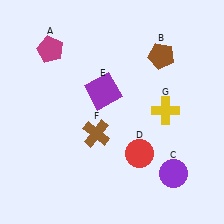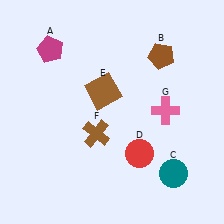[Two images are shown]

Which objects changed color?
C changed from purple to teal. E changed from purple to brown. G changed from yellow to pink.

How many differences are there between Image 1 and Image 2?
There are 3 differences between the two images.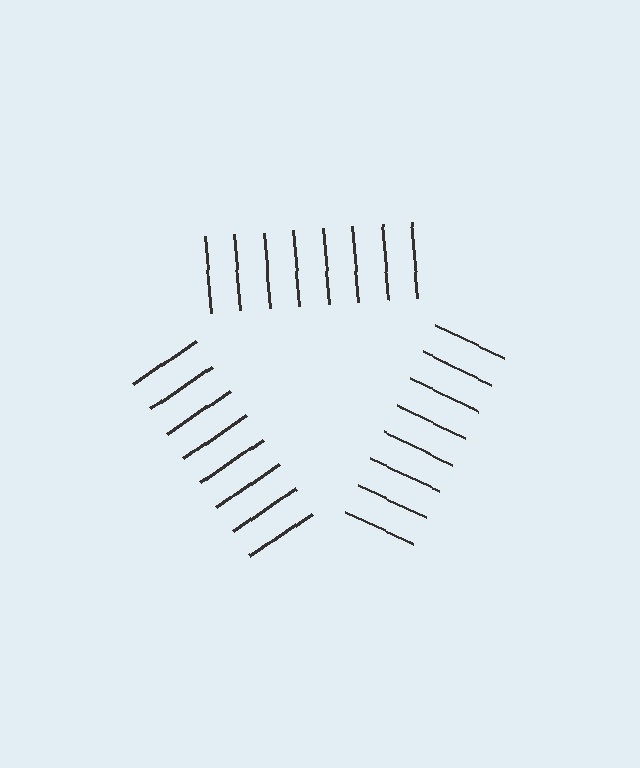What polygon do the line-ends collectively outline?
An illusory triangle — the line segments terminate on its edges but no continuous stroke is drawn.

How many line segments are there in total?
24 — 8 along each of the 3 edges.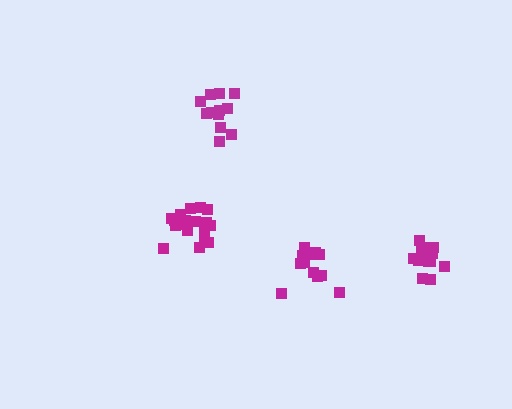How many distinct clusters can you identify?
There are 4 distinct clusters.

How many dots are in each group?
Group 1: 18 dots, Group 2: 13 dots, Group 3: 13 dots, Group 4: 16 dots (60 total).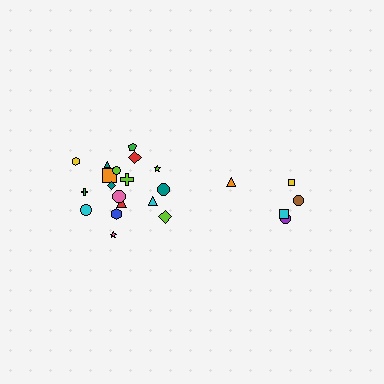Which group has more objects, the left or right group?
The left group.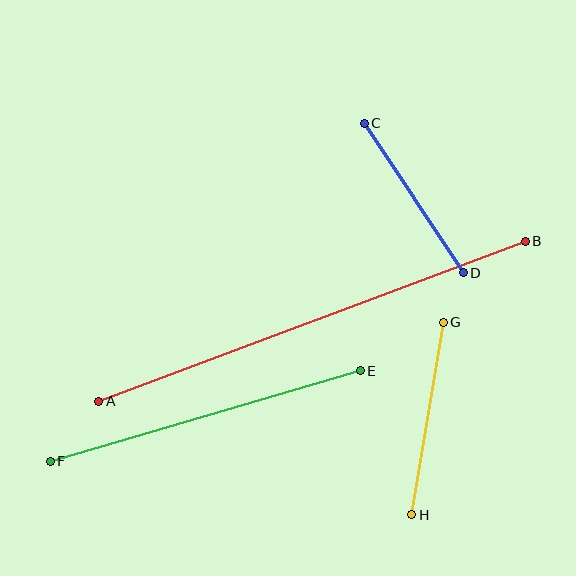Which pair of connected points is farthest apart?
Points A and B are farthest apart.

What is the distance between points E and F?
The distance is approximately 323 pixels.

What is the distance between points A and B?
The distance is approximately 456 pixels.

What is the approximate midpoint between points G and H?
The midpoint is at approximately (428, 419) pixels.